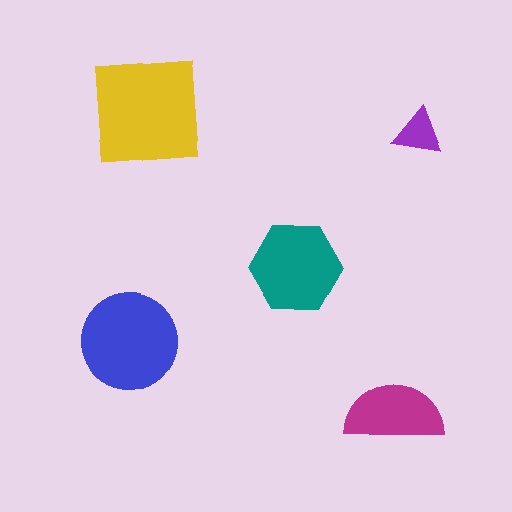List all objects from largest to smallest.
The yellow square, the blue circle, the teal hexagon, the magenta semicircle, the purple triangle.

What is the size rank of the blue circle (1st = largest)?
2nd.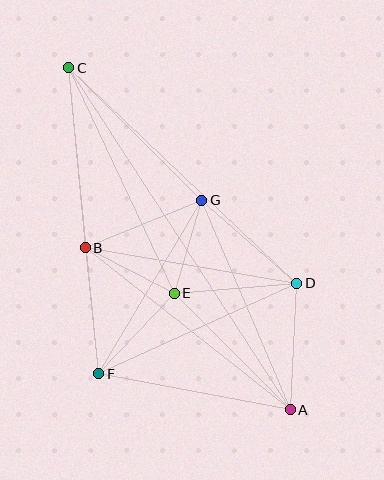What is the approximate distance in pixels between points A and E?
The distance between A and E is approximately 164 pixels.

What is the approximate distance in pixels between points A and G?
The distance between A and G is approximately 227 pixels.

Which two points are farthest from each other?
Points A and C are farthest from each other.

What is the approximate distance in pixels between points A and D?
The distance between A and D is approximately 127 pixels.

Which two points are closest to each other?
Points E and G are closest to each other.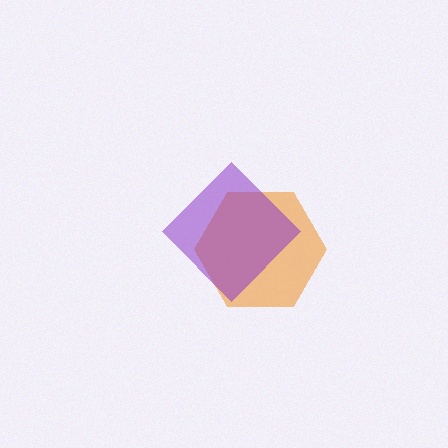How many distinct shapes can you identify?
There are 2 distinct shapes: an orange hexagon, a purple diamond.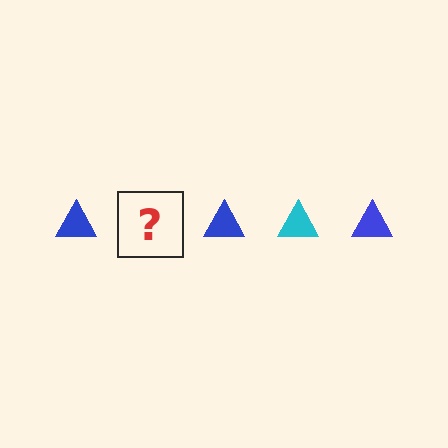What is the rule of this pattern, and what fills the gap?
The rule is that the pattern cycles through blue, cyan triangles. The gap should be filled with a cyan triangle.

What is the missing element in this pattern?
The missing element is a cyan triangle.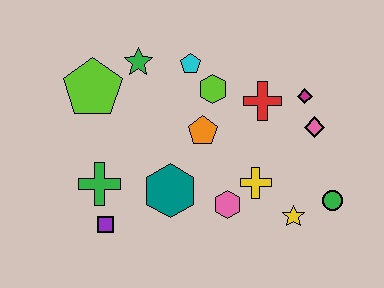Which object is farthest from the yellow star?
The lime pentagon is farthest from the yellow star.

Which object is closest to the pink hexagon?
The yellow cross is closest to the pink hexagon.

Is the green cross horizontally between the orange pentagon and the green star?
No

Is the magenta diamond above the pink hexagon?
Yes